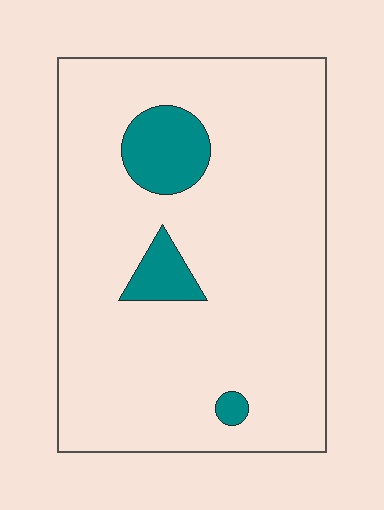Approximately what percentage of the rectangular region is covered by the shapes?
Approximately 10%.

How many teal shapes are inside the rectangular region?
3.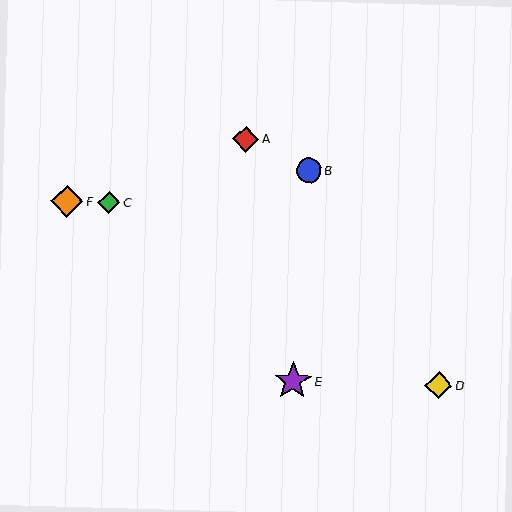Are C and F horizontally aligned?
Yes, both are at y≈202.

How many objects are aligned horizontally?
2 objects (C, F) are aligned horizontally.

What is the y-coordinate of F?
Object F is at y≈201.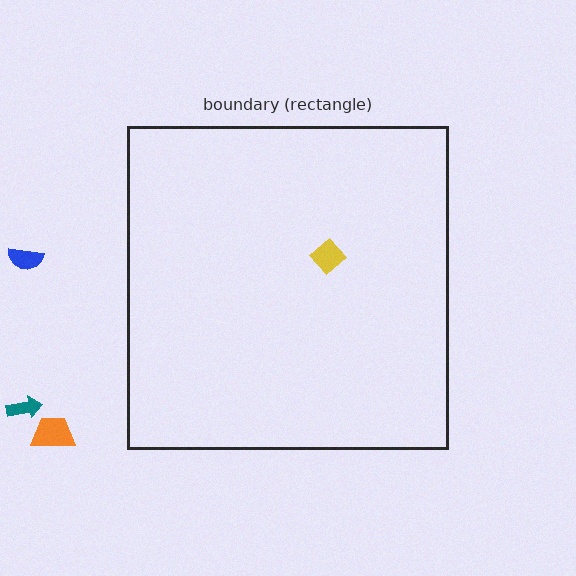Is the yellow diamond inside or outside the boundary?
Inside.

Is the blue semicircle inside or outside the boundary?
Outside.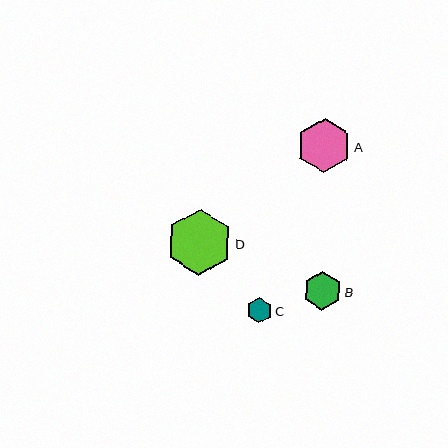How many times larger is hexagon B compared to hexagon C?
Hexagon B is approximately 1.5 times the size of hexagon C.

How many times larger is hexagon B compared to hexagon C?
Hexagon B is approximately 1.5 times the size of hexagon C.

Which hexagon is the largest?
Hexagon D is the largest with a size of approximately 66 pixels.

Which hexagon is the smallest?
Hexagon C is the smallest with a size of approximately 25 pixels.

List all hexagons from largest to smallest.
From largest to smallest: D, A, B, C.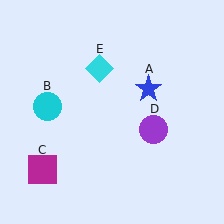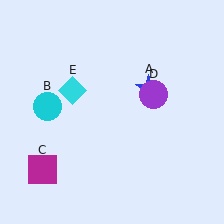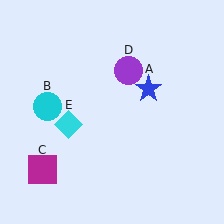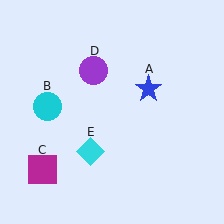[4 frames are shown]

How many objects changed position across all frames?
2 objects changed position: purple circle (object D), cyan diamond (object E).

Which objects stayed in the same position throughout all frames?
Blue star (object A) and cyan circle (object B) and magenta square (object C) remained stationary.